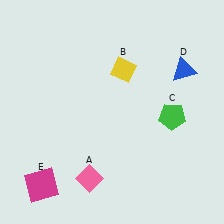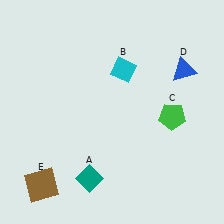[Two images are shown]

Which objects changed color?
A changed from pink to teal. B changed from yellow to cyan. E changed from magenta to brown.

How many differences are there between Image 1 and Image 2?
There are 3 differences between the two images.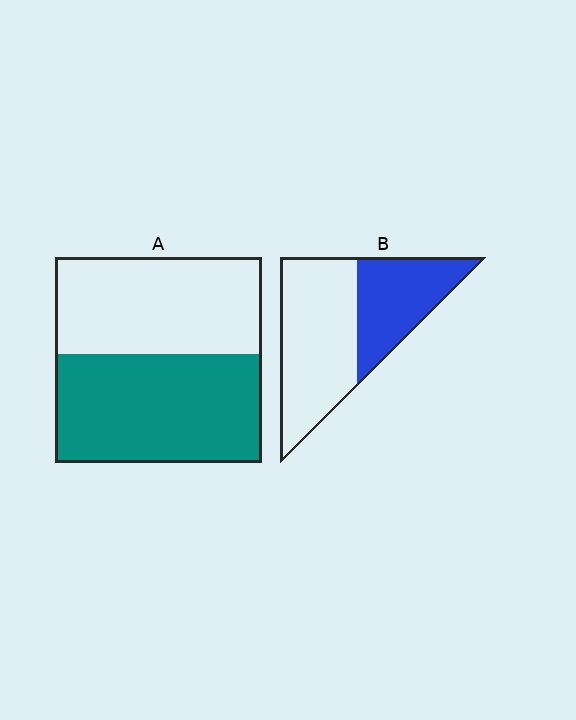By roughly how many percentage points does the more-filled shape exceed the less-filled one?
By roughly 15 percentage points (A over B).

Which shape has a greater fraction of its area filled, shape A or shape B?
Shape A.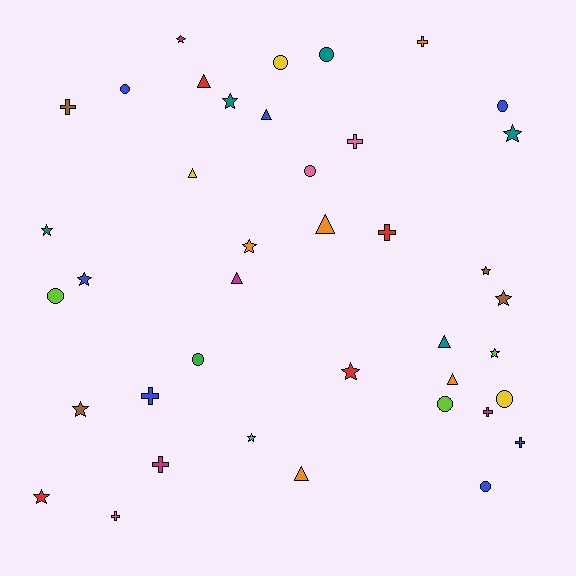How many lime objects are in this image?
There are 3 lime objects.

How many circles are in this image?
There are 10 circles.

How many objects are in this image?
There are 40 objects.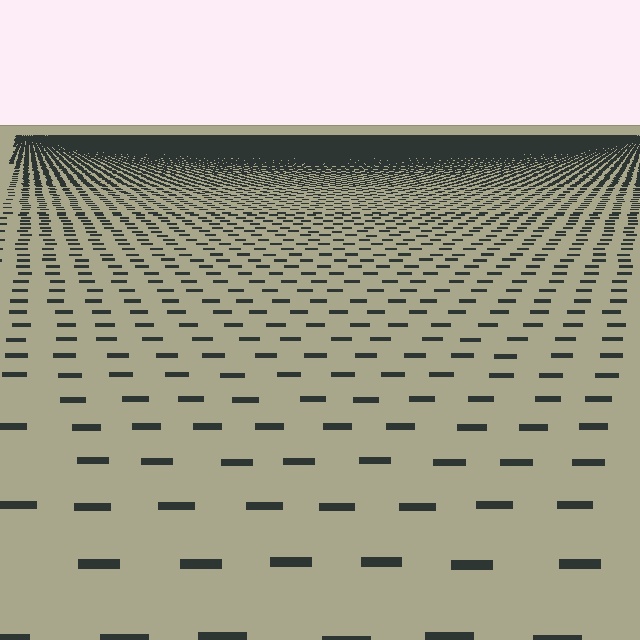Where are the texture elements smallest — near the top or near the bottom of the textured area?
Near the top.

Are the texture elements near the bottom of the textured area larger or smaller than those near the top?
Larger. Near the bottom, elements are closer to the viewer and appear at a bigger on-screen size.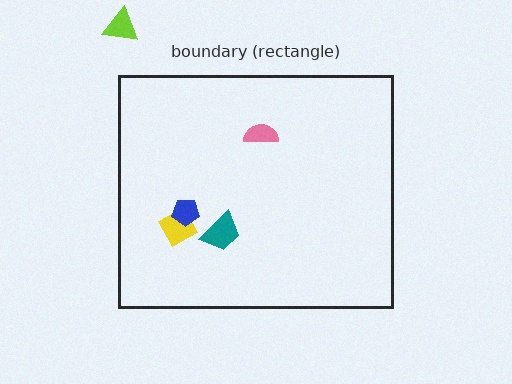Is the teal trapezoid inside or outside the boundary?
Inside.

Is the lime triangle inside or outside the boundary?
Outside.